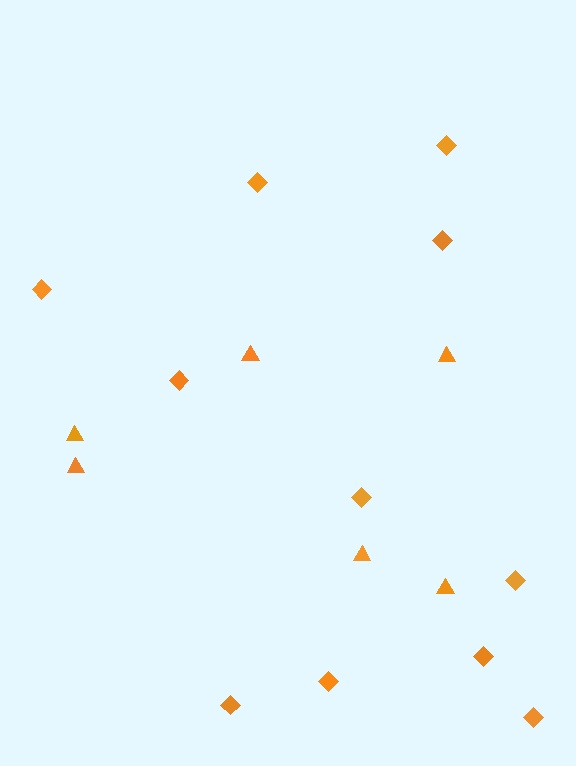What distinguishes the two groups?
There are 2 groups: one group of diamonds (11) and one group of triangles (6).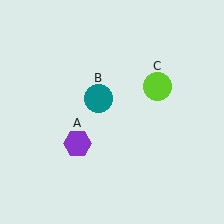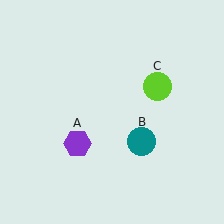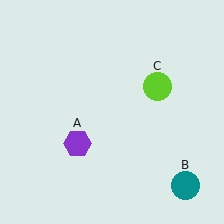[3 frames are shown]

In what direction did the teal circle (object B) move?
The teal circle (object B) moved down and to the right.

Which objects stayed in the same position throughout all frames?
Purple hexagon (object A) and lime circle (object C) remained stationary.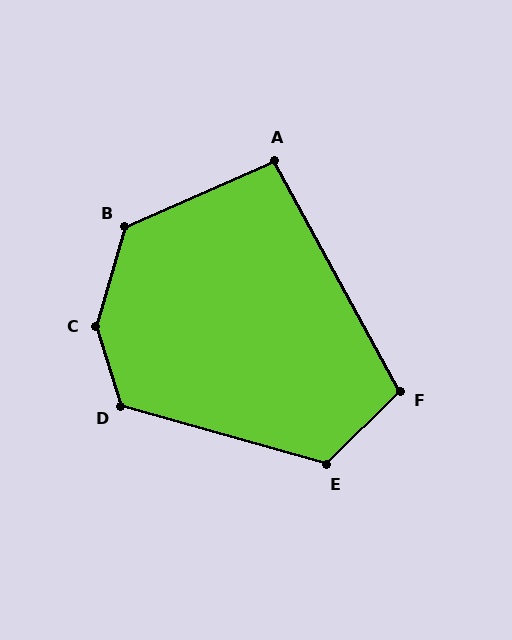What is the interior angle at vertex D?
Approximately 123 degrees (obtuse).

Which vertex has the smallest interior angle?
A, at approximately 95 degrees.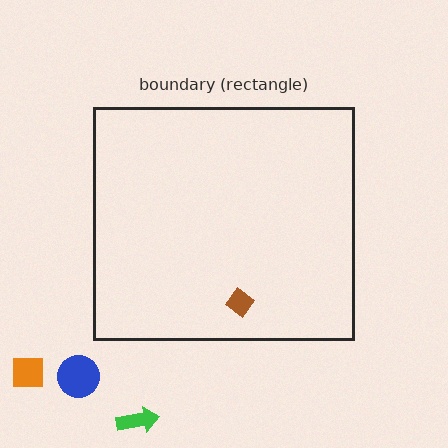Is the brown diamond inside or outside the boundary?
Inside.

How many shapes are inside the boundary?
1 inside, 3 outside.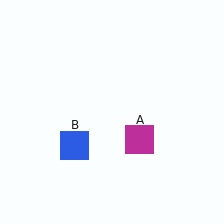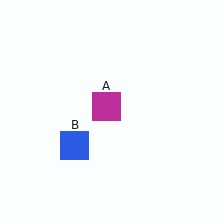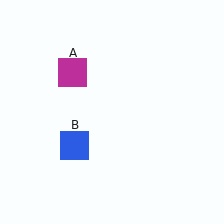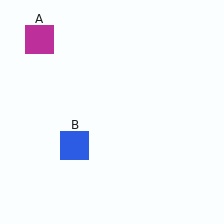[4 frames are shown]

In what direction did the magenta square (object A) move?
The magenta square (object A) moved up and to the left.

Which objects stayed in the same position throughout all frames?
Blue square (object B) remained stationary.